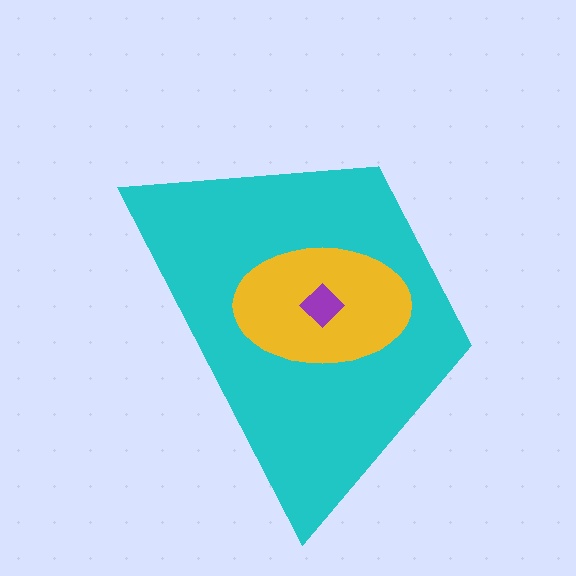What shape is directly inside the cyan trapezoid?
The yellow ellipse.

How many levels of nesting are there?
3.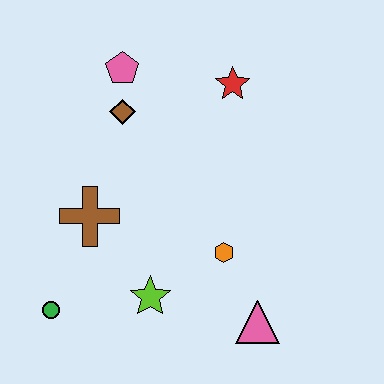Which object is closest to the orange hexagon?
The pink triangle is closest to the orange hexagon.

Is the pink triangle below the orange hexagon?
Yes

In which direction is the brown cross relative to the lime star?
The brown cross is above the lime star.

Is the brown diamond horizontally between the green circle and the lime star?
Yes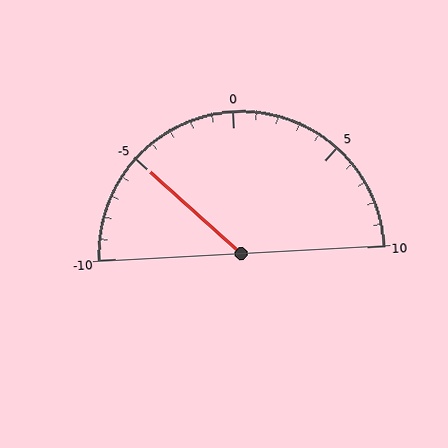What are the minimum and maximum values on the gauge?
The gauge ranges from -10 to 10.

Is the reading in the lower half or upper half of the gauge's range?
The reading is in the lower half of the range (-10 to 10).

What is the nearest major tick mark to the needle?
The nearest major tick mark is -5.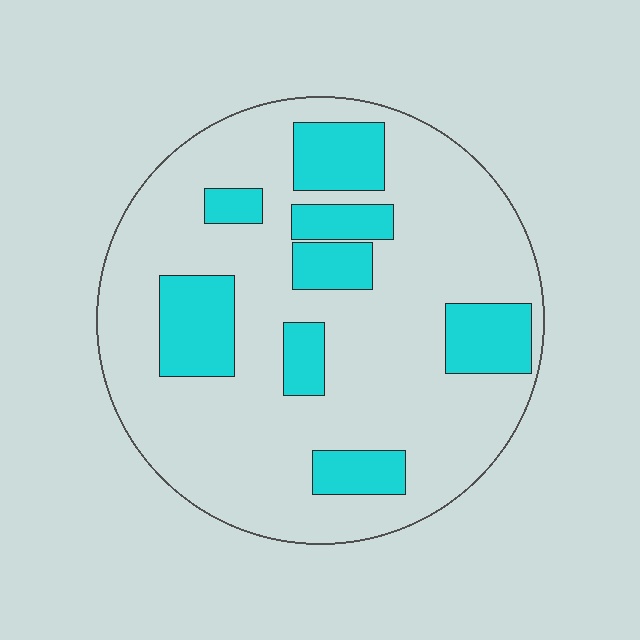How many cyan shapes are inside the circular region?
8.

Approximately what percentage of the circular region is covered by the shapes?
Approximately 25%.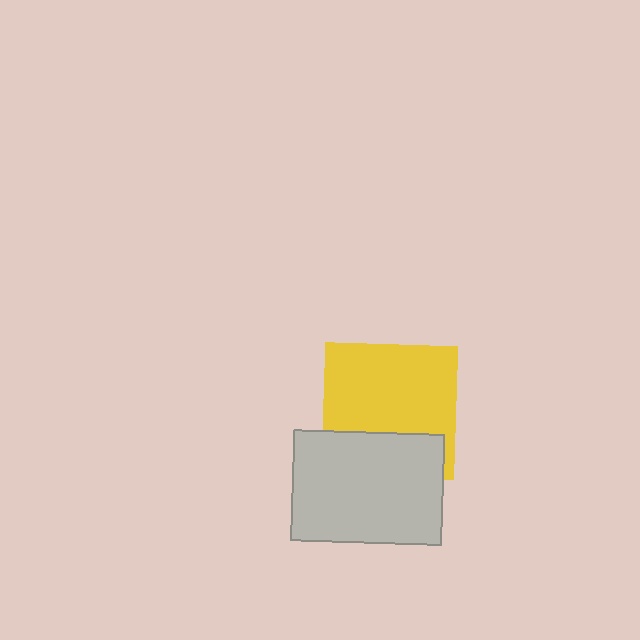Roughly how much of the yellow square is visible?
Most of it is visible (roughly 68%).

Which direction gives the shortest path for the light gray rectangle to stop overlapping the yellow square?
Moving down gives the shortest separation.